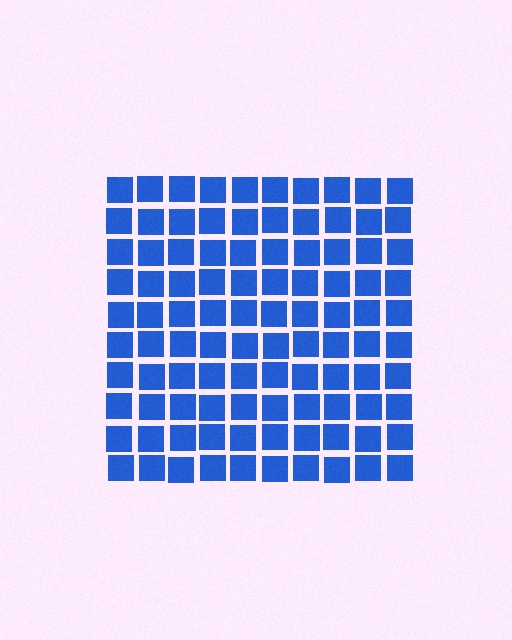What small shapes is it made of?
It is made of small squares.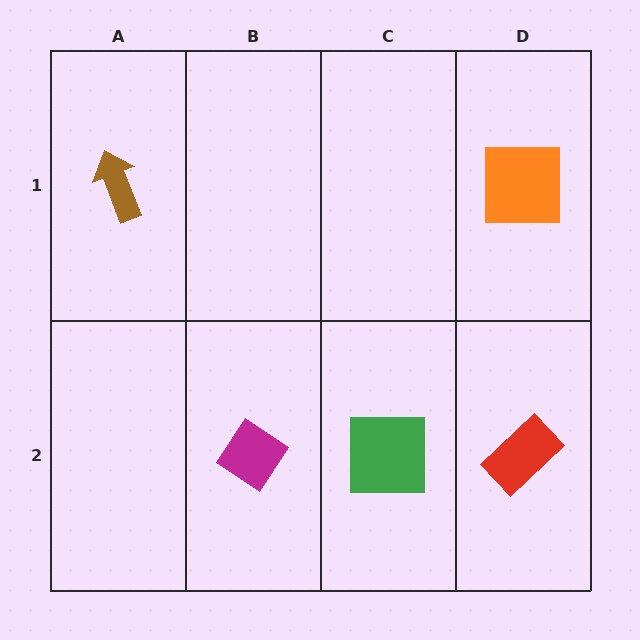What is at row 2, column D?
A red rectangle.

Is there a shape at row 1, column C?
No, that cell is empty.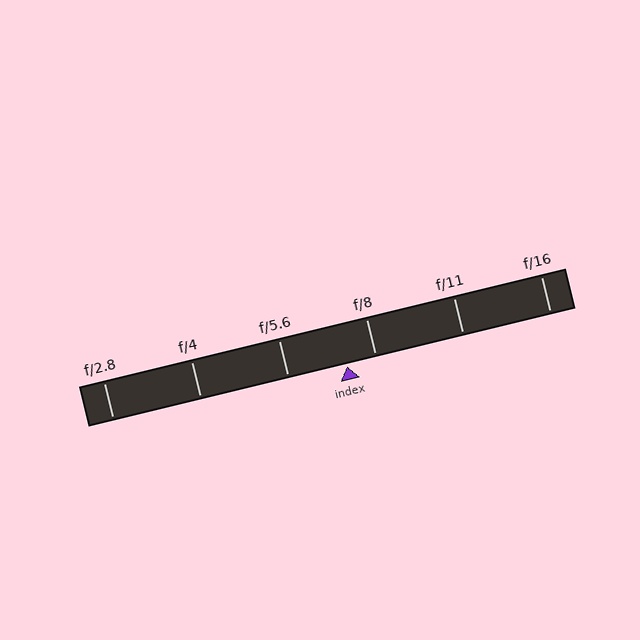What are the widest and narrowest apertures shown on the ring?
The widest aperture shown is f/2.8 and the narrowest is f/16.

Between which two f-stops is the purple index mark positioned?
The index mark is between f/5.6 and f/8.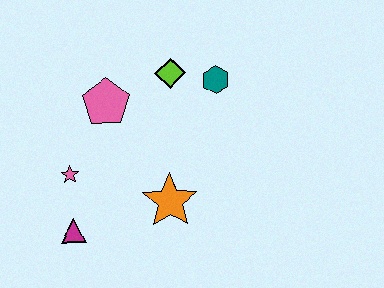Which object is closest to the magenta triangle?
The pink star is closest to the magenta triangle.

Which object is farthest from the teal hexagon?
The magenta triangle is farthest from the teal hexagon.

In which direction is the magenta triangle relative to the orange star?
The magenta triangle is to the left of the orange star.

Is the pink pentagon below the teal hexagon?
Yes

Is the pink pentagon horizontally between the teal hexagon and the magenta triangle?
Yes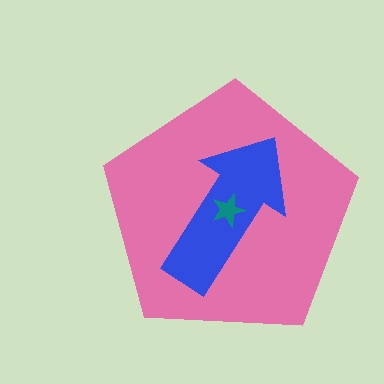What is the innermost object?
The teal star.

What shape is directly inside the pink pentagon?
The blue arrow.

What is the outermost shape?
The pink pentagon.